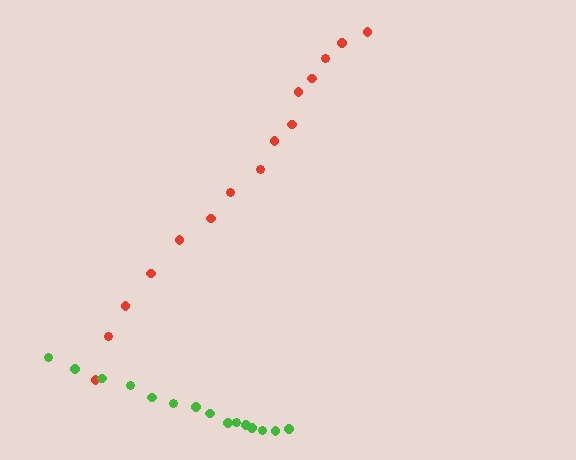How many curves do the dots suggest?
There are 2 distinct paths.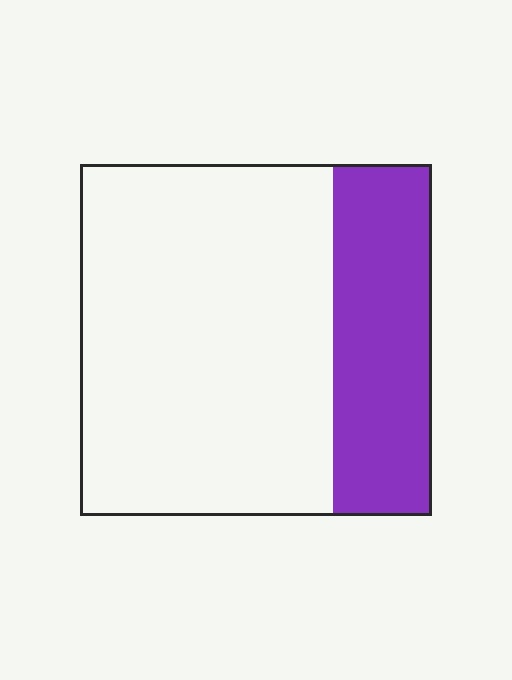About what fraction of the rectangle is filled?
About one quarter (1/4).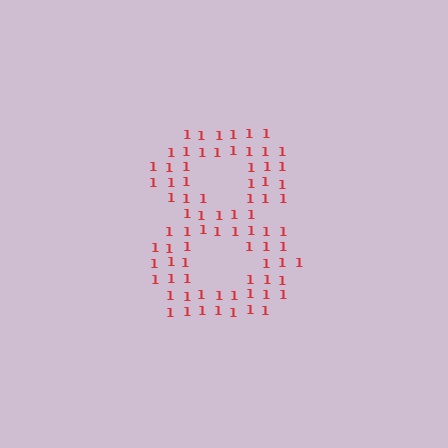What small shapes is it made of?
It is made of small digit 1's.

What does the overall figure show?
The overall figure shows the digit 8.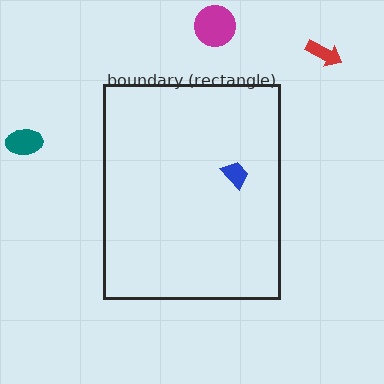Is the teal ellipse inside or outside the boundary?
Outside.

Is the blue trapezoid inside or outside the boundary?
Inside.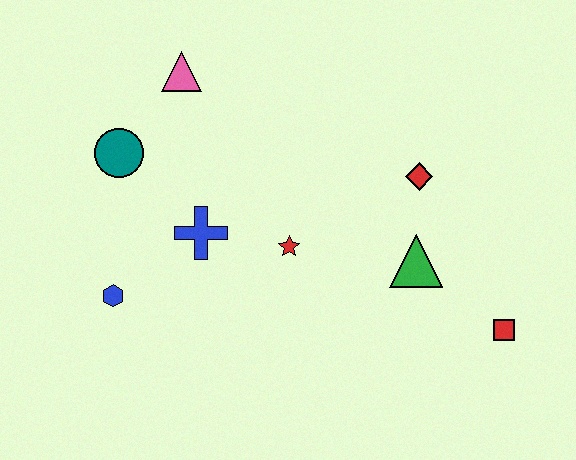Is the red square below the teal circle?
Yes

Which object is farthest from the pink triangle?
The red square is farthest from the pink triangle.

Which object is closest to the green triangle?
The red diamond is closest to the green triangle.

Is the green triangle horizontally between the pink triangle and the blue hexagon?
No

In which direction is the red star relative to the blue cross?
The red star is to the right of the blue cross.